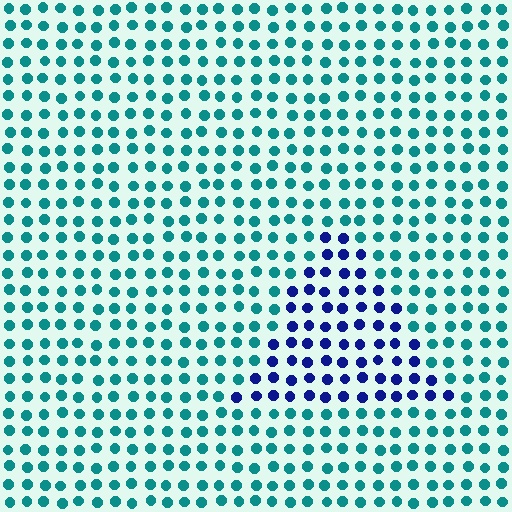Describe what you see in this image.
The image is filled with small teal elements in a uniform arrangement. A triangle-shaped region is visible where the elements are tinted to a slightly different hue, forming a subtle color boundary.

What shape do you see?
I see a triangle.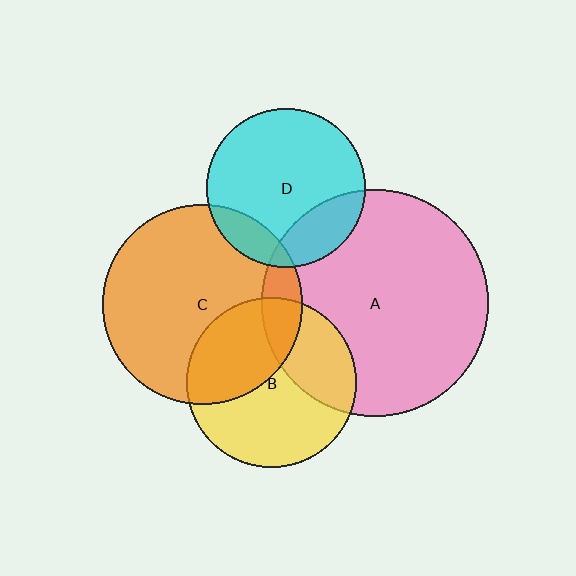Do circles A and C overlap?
Yes.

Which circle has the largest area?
Circle A (pink).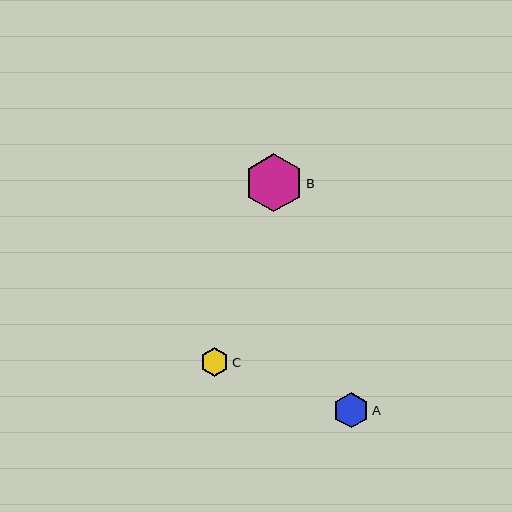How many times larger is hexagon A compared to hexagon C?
Hexagon A is approximately 1.2 times the size of hexagon C.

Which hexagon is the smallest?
Hexagon C is the smallest with a size of approximately 29 pixels.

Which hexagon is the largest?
Hexagon B is the largest with a size of approximately 59 pixels.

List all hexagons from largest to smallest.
From largest to smallest: B, A, C.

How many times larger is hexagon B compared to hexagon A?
Hexagon B is approximately 1.7 times the size of hexagon A.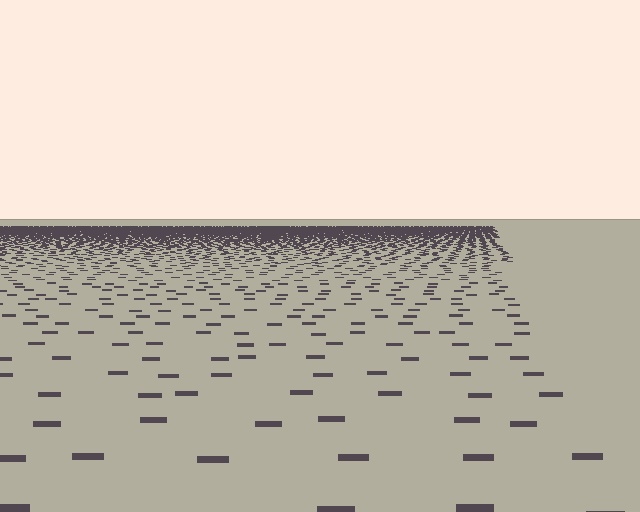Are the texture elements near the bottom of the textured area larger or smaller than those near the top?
Larger. Near the bottom, elements are closer to the viewer and appear at a bigger on-screen size.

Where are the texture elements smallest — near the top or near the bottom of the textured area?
Near the top.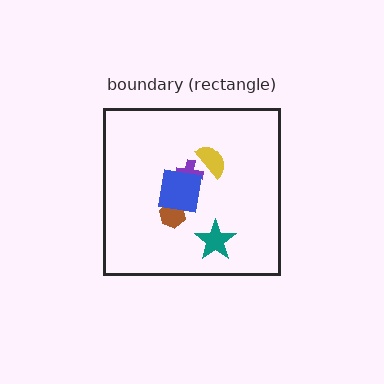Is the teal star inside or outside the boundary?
Inside.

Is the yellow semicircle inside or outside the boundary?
Inside.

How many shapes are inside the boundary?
5 inside, 0 outside.